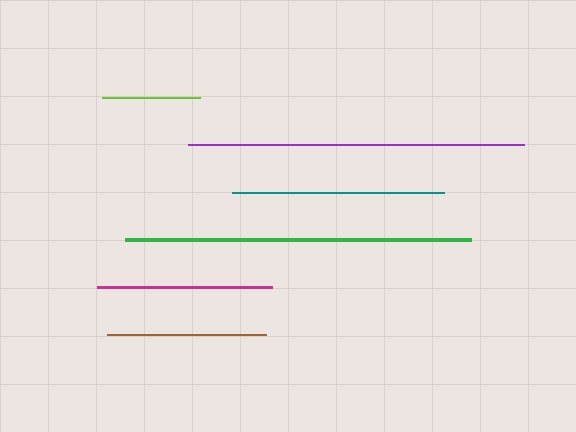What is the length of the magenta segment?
The magenta segment is approximately 175 pixels long.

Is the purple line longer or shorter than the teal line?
The purple line is longer than the teal line.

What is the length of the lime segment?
The lime segment is approximately 98 pixels long.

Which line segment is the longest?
The green line is the longest at approximately 346 pixels.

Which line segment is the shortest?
The lime line is the shortest at approximately 98 pixels.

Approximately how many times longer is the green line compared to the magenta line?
The green line is approximately 2.0 times the length of the magenta line.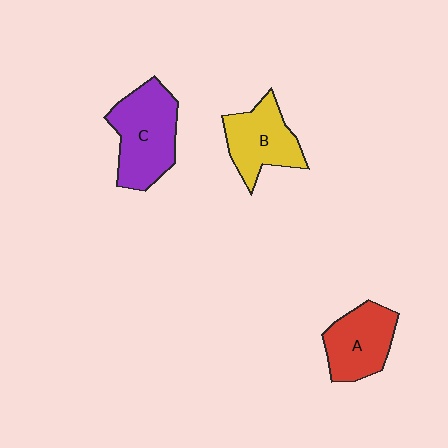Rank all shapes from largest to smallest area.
From largest to smallest: C (purple), B (yellow), A (red).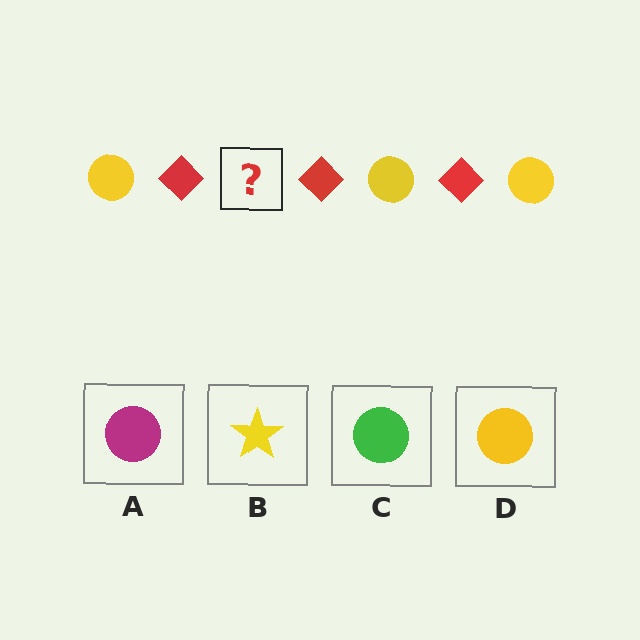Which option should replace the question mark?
Option D.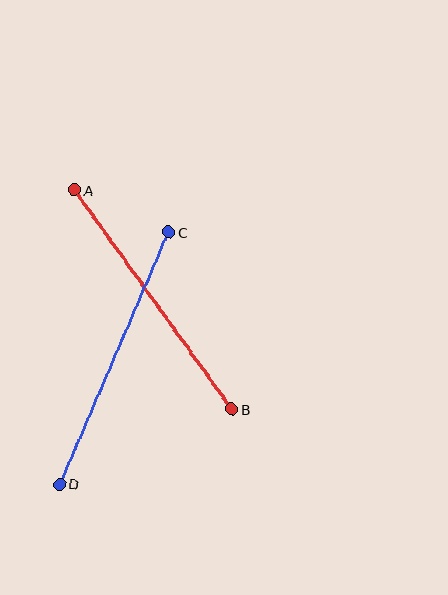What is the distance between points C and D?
The distance is approximately 275 pixels.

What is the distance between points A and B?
The distance is approximately 270 pixels.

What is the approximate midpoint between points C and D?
The midpoint is at approximately (114, 358) pixels.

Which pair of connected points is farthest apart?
Points C and D are farthest apart.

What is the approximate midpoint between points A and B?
The midpoint is at approximately (153, 300) pixels.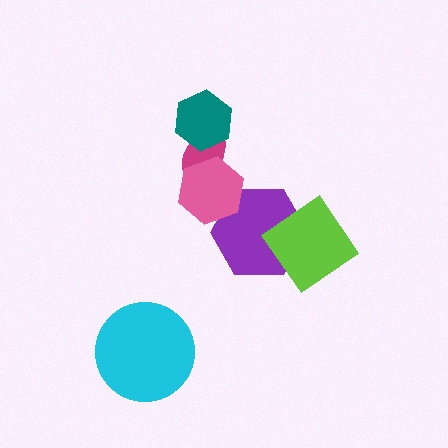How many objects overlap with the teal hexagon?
1 object overlaps with the teal hexagon.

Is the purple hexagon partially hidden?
Yes, it is partially covered by another shape.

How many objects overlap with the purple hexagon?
2 objects overlap with the purple hexagon.